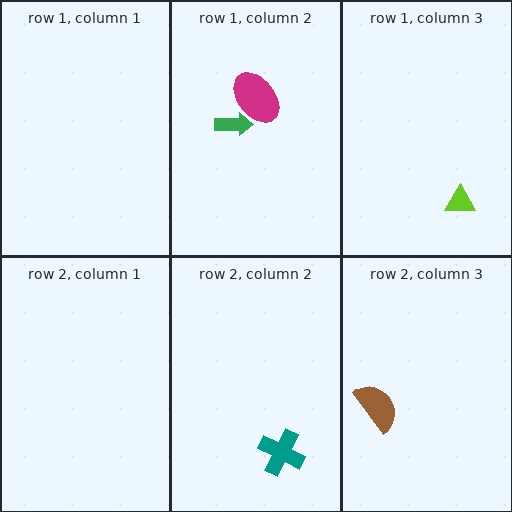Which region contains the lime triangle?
The row 1, column 3 region.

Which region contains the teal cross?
The row 2, column 2 region.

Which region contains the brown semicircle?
The row 2, column 3 region.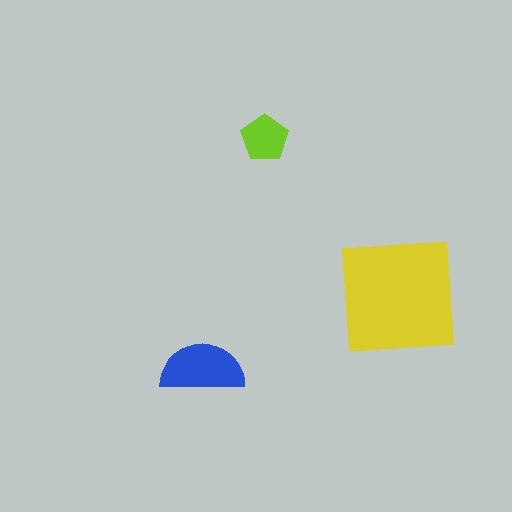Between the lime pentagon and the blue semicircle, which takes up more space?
The blue semicircle.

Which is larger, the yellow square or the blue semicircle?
The yellow square.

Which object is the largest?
The yellow square.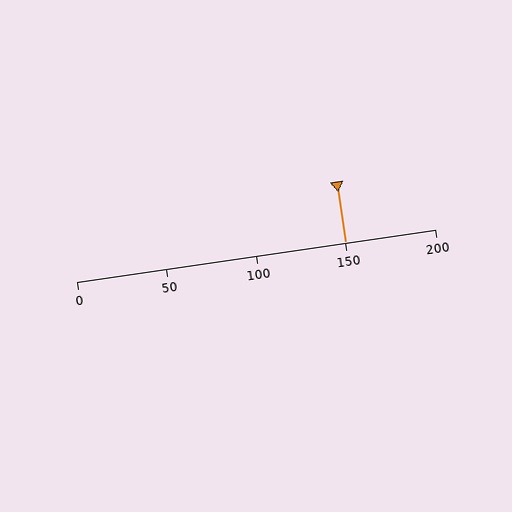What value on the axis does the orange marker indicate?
The marker indicates approximately 150.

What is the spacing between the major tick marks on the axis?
The major ticks are spaced 50 apart.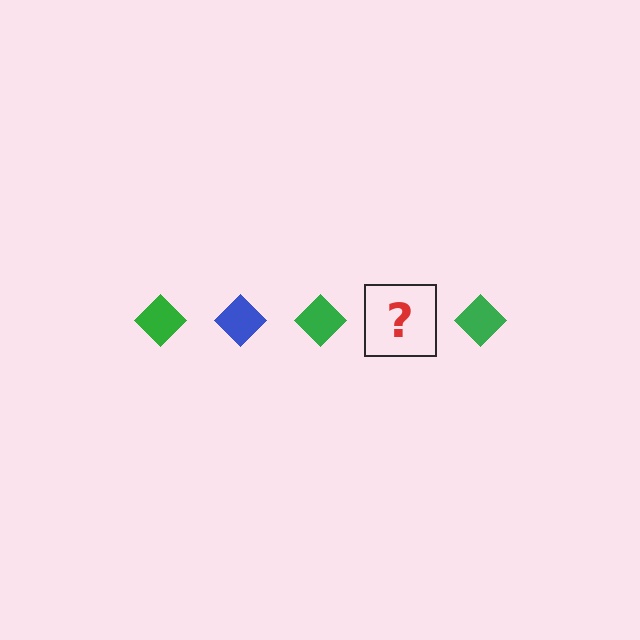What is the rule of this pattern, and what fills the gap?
The rule is that the pattern cycles through green, blue diamonds. The gap should be filled with a blue diamond.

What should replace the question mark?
The question mark should be replaced with a blue diamond.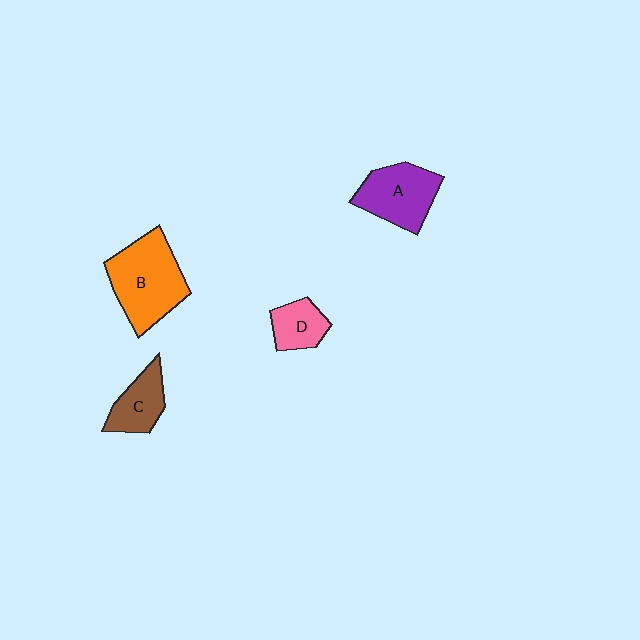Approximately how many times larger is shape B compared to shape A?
Approximately 1.3 times.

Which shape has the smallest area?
Shape D (pink).